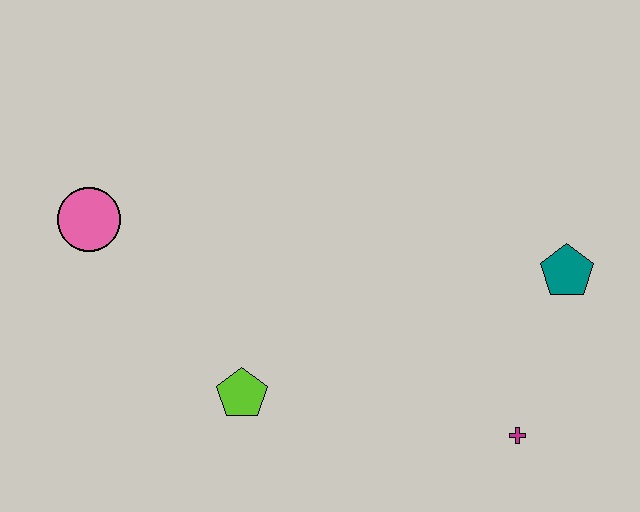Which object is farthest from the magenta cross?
The pink circle is farthest from the magenta cross.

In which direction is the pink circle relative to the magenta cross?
The pink circle is to the left of the magenta cross.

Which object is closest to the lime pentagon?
The pink circle is closest to the lime pentagon.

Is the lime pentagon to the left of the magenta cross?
Yes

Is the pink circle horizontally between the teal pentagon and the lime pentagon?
No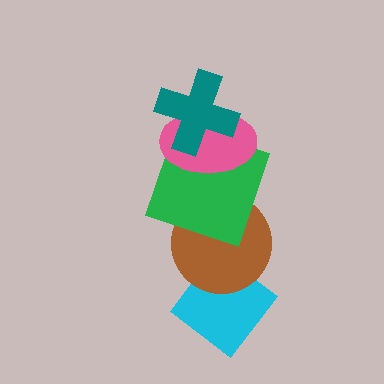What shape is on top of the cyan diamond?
The brown circle is on top of the cyan diamond.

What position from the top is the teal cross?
The teal cross is 1st from the top.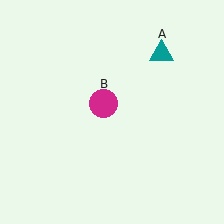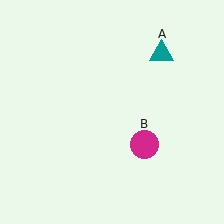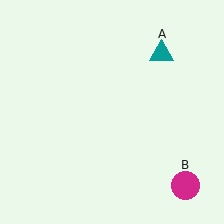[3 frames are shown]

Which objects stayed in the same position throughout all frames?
Teal triangle (object A) remained stationary.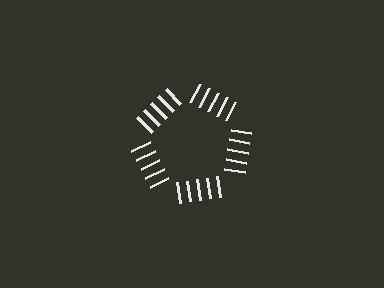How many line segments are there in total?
25 — 5 along each of the 5 edges.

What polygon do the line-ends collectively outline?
An illusory pentagon — the line segments terminate on its edges but no continuous stroke is drawn.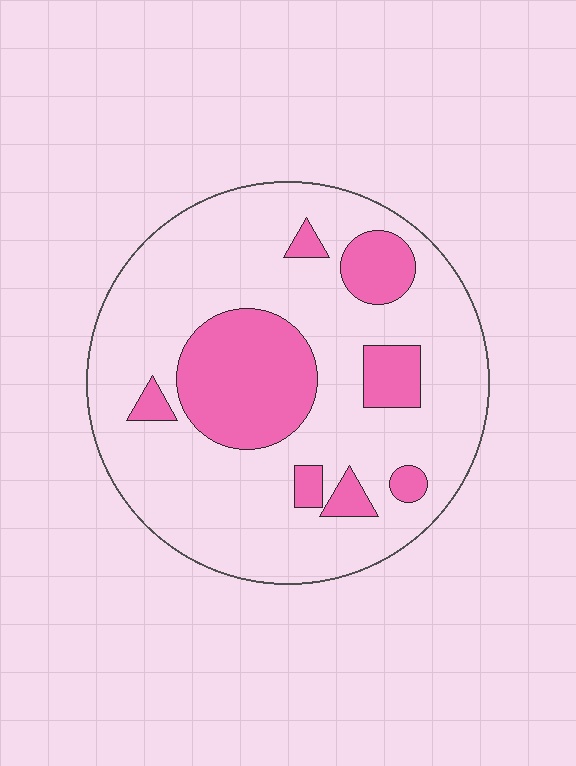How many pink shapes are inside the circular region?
8.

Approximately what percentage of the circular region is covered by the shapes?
Approximately 25%.